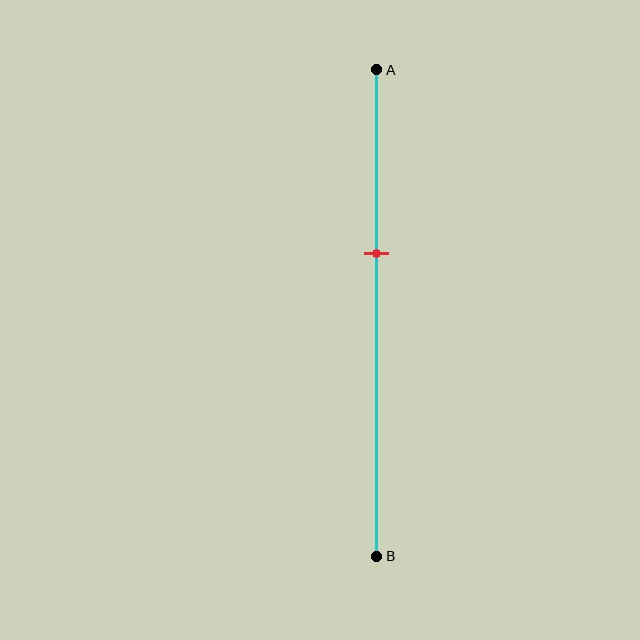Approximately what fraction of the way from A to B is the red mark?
The red mark is approximately 40% of the way from A to B.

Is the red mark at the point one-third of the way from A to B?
No, the mark is at about 40% from A, not at the 33% one-third point.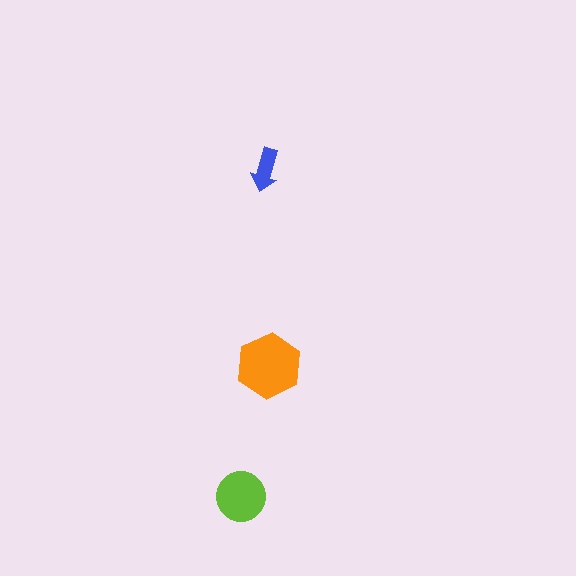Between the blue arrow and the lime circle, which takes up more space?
The lime circle.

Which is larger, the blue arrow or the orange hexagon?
The orange hexagon.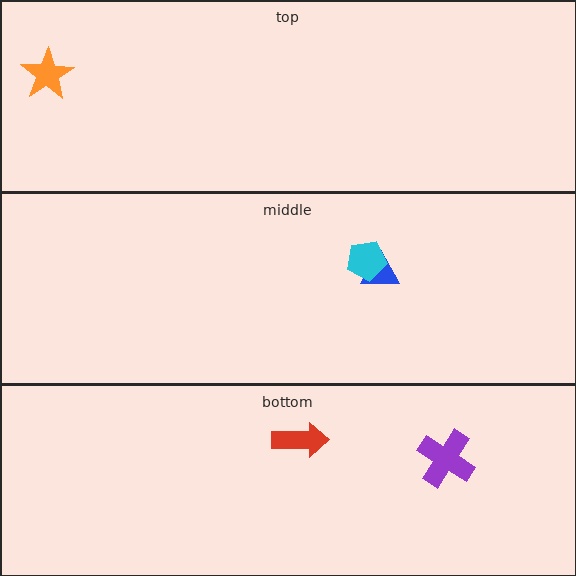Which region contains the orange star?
The top region.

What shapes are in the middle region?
The blue triangle, the cyan pentagon.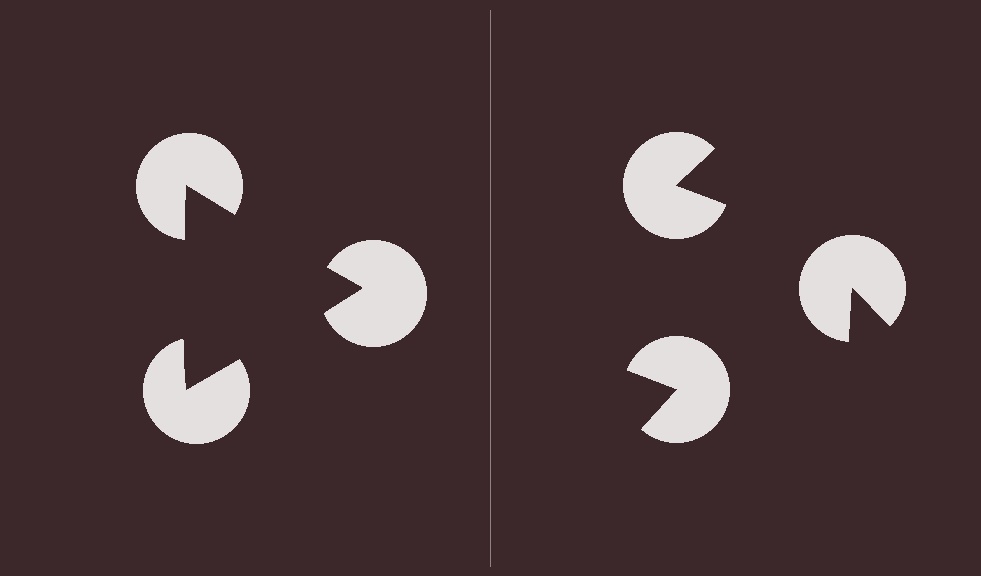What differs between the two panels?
The pac-man discs are positioned identically on both sides; only the wedge orientations differ. On the left they align to a triangle; on the right they are misaligned.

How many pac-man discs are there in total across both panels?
6 — 3 on each side.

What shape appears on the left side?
An illusory triangle.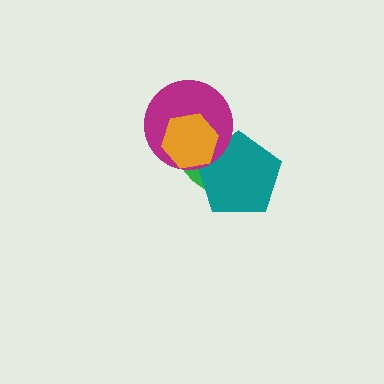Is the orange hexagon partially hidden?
No, no other shape covers it.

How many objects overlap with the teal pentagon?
3 objects overlap with the teal pentagon.